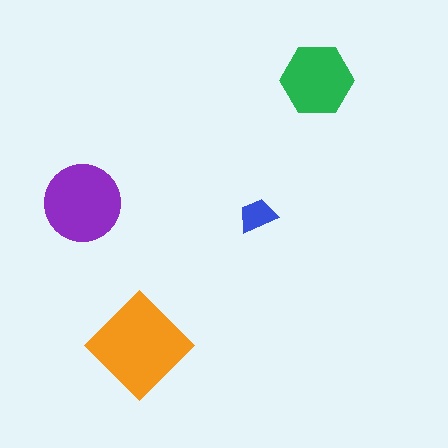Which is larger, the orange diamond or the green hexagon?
The orange diamond.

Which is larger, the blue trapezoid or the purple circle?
The purple circle.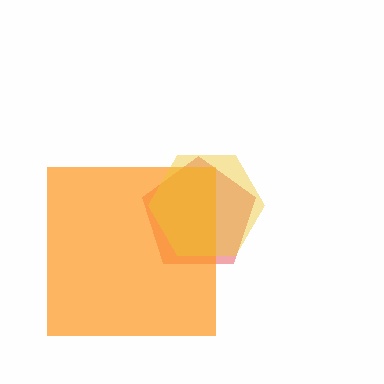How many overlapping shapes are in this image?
There are 3 overlapping shapes in the image.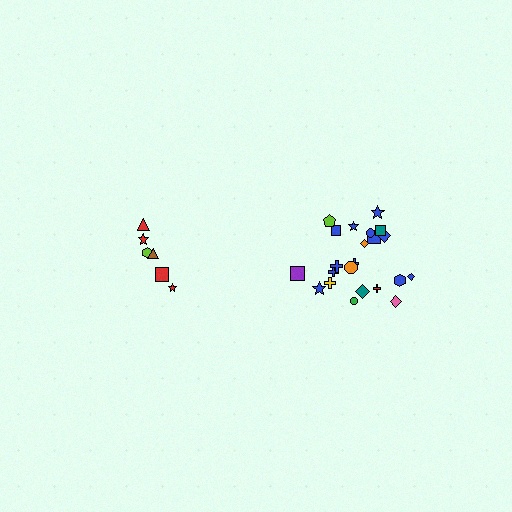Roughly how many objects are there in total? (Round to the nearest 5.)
Roughly 30 objects in total.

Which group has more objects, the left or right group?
The right group.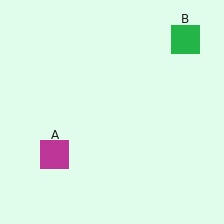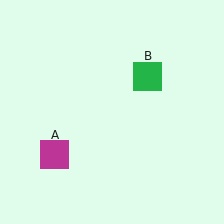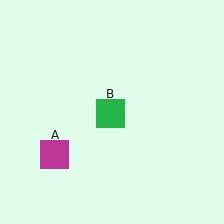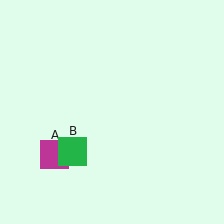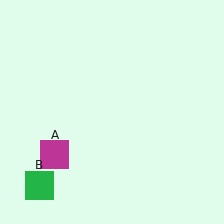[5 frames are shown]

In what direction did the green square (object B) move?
The green square (object B) moved down and to the left.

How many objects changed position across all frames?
1 object changed position: green square (object B).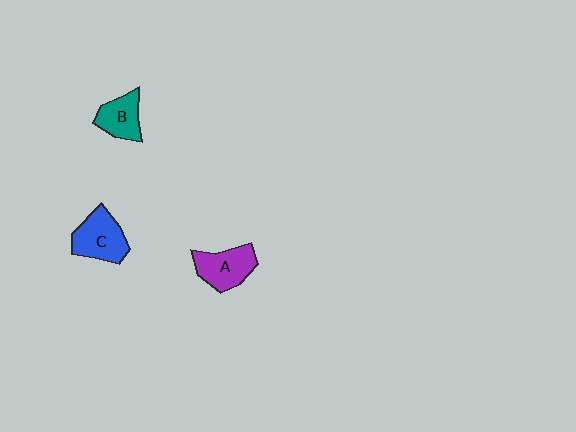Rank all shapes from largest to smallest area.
From largest to smallest: C (blue), A (purple), B (teal).